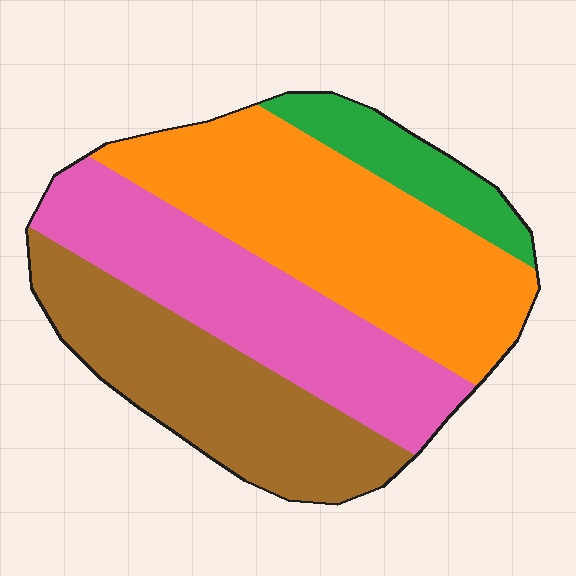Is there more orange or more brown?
Orange.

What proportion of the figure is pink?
Pink covers about 30% of the figure.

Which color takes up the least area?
Green, at roughly 10%.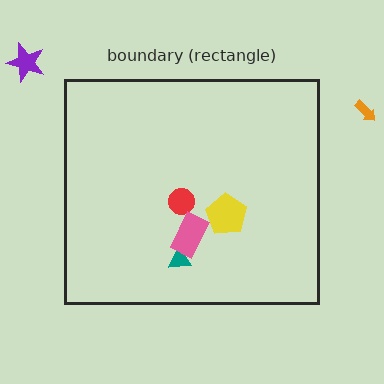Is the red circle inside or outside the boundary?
Inside.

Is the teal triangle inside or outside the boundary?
Inside.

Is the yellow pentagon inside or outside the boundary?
Inside.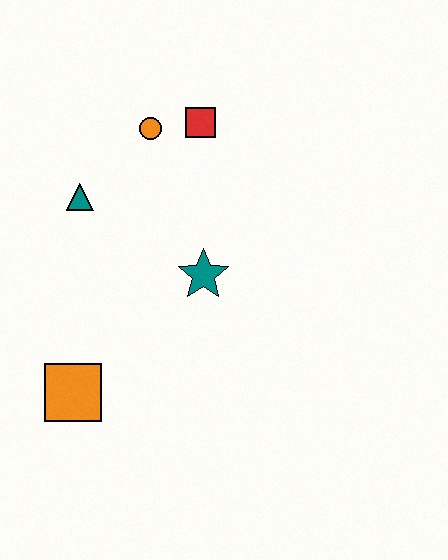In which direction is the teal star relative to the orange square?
The teal star is to the right of the orange square.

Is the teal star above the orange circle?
No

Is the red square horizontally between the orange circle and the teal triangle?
No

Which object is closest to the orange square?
The teal star is closest to the orange square.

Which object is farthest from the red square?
The orange square is farthest from the red square.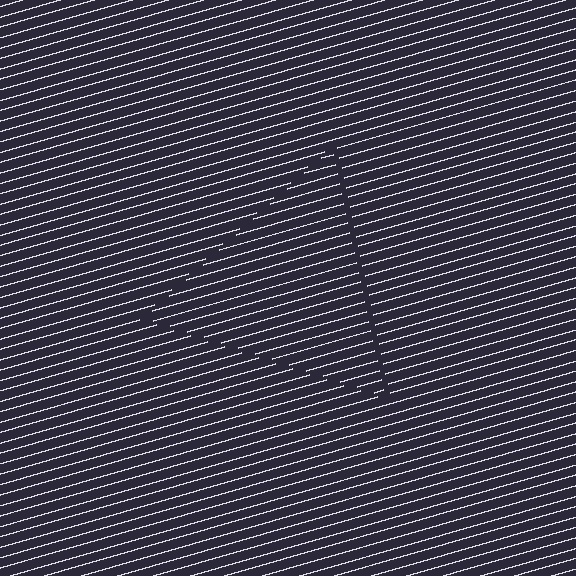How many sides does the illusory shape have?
3 sides — the line-ends trace a triangle.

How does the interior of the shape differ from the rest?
The interior of the shape contains the same grating, shifted by half a period — the contour is defined by the phase discontinuity where line-ends from the inner and outer gratings abut.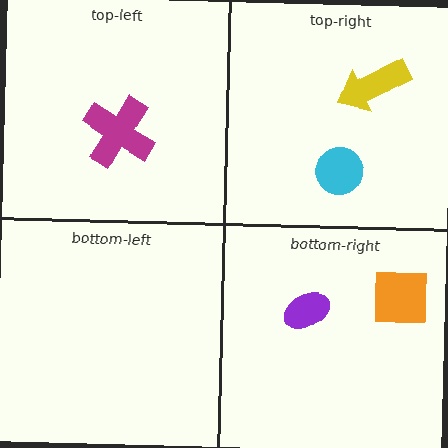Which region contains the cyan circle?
The top-right region.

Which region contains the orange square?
The bottom-right region.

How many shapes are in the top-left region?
1.